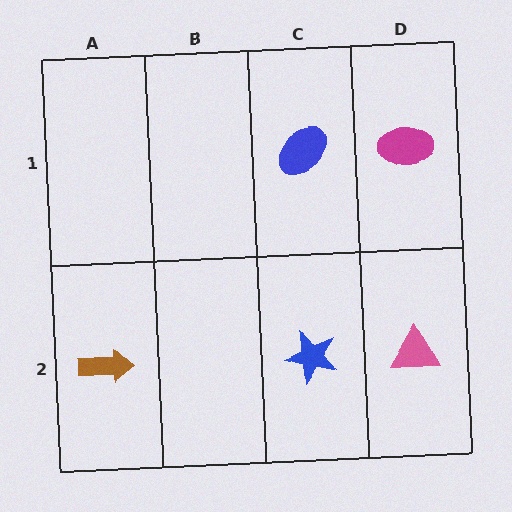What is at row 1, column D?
A magenta ellipse.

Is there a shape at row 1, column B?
No, that cell is empty.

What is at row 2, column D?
A pink triangle.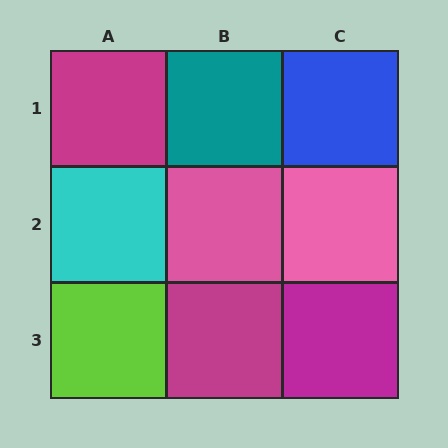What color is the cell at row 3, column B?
Magenta.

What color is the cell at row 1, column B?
Teal.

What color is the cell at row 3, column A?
Lime.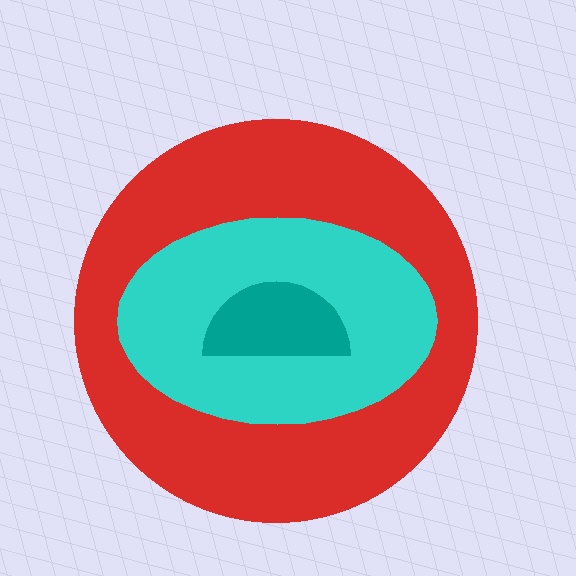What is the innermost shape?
The teal semicircle.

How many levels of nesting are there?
3.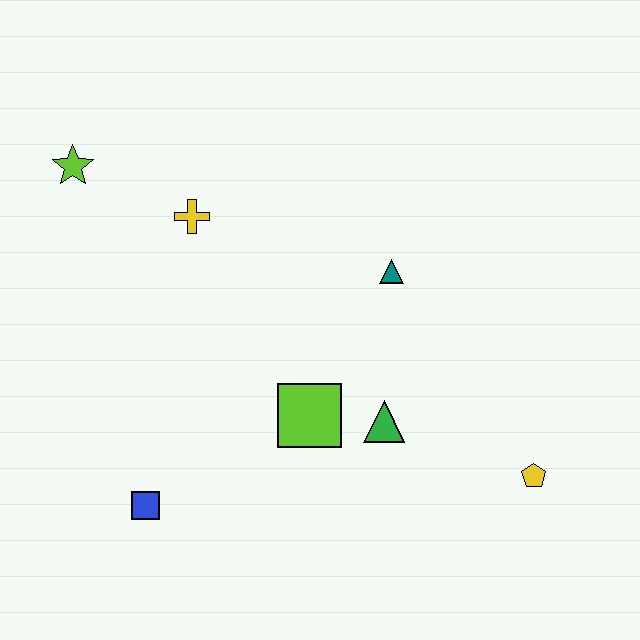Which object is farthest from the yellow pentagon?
The lime star is farthest from the yellow pentagon.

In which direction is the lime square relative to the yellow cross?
The lime square is below the yellow cross.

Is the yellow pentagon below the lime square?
Yes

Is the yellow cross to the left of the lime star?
No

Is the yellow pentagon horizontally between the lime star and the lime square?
No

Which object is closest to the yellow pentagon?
The green triangle is closest to the yellow pentagon.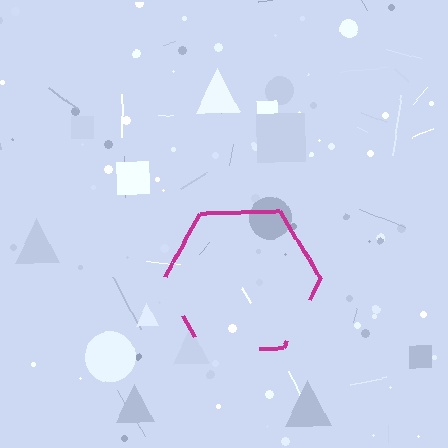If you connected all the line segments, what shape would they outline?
They would outline a hexagon.